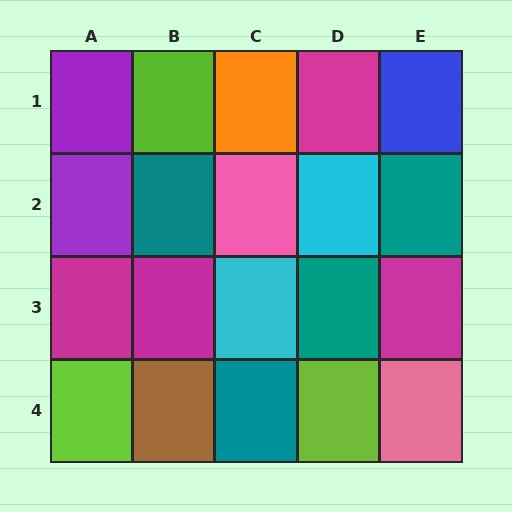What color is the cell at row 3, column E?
Magenta.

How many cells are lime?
3 cells are lime.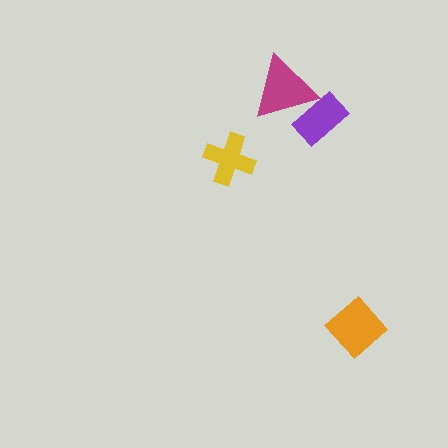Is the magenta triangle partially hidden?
Yes, it is partially covered by another shape.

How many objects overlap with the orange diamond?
0 objects overlap with the orange diamond.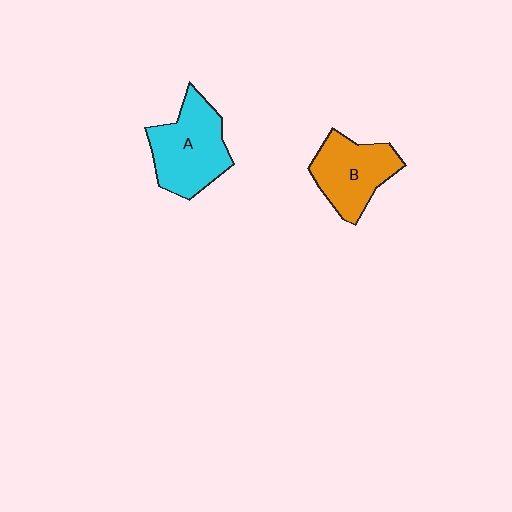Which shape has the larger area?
Shape A (cyan).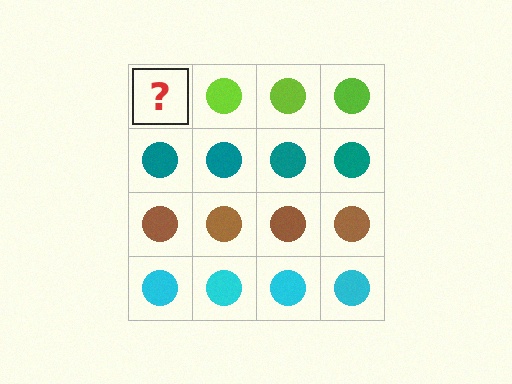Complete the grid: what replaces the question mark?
The question mark should be replaced with a lime circle.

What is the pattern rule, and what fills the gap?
The rule is that each row has a consistent color. The gap should be filled with a lime circle.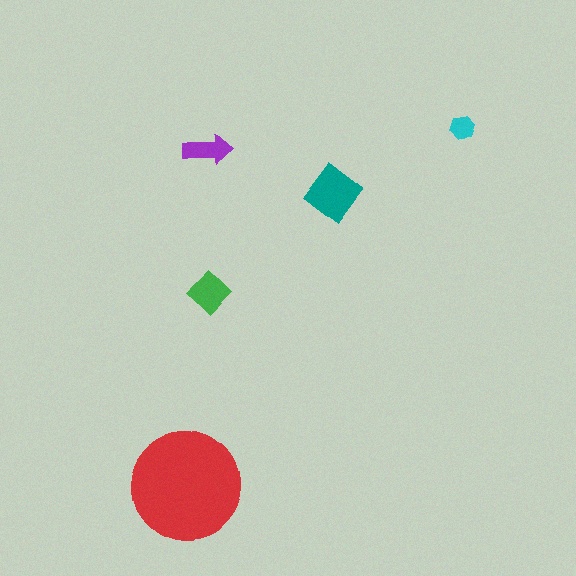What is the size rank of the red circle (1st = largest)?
1st.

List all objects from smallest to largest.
The cyan hexagon, the purple arrow, the green diamond, the teal diamond, the red circle.